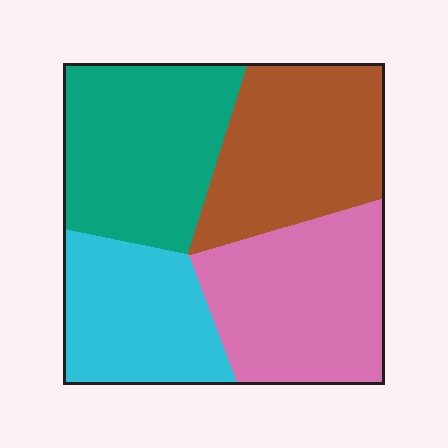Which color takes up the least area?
Cyan, at roughly 20%.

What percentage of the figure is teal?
Teal covers about 25% of the figure.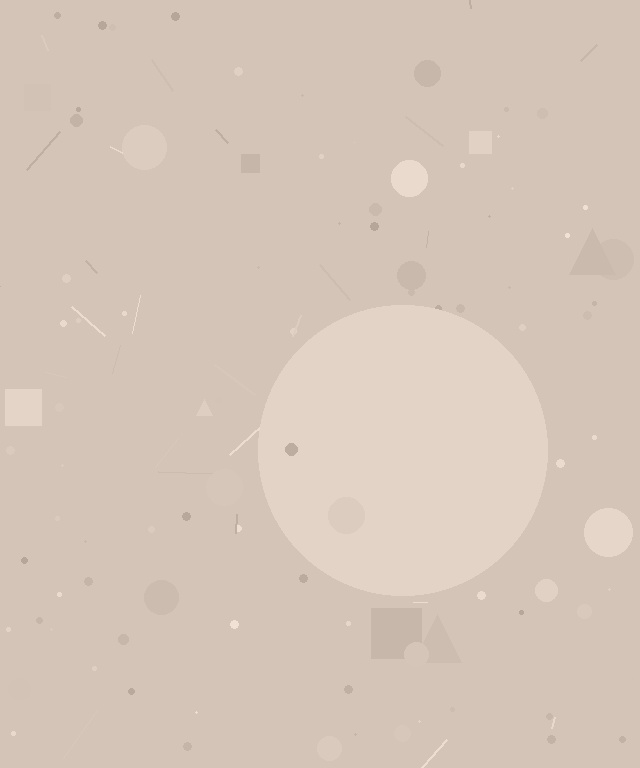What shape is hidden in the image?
A circle is hidden in the image.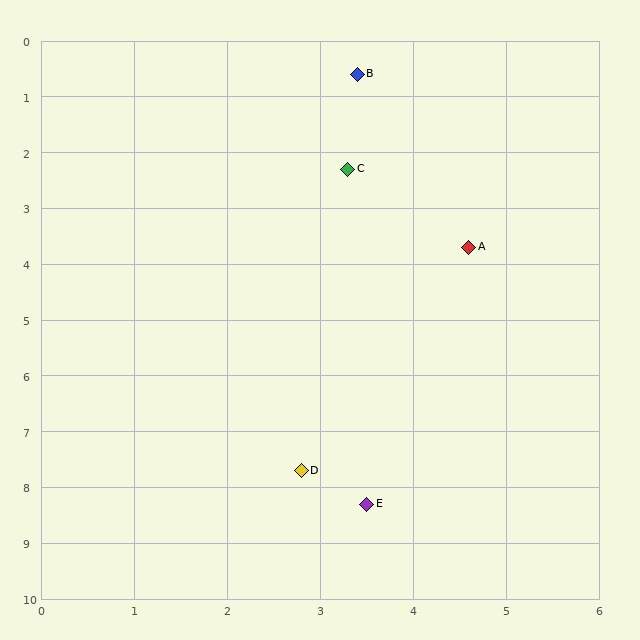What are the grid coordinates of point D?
Point D is at approximately (2.8, 7.7).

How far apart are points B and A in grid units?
Points B and A are about 3.3 grid units apart.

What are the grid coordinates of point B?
Point B is at approximately (3.4, 0.6).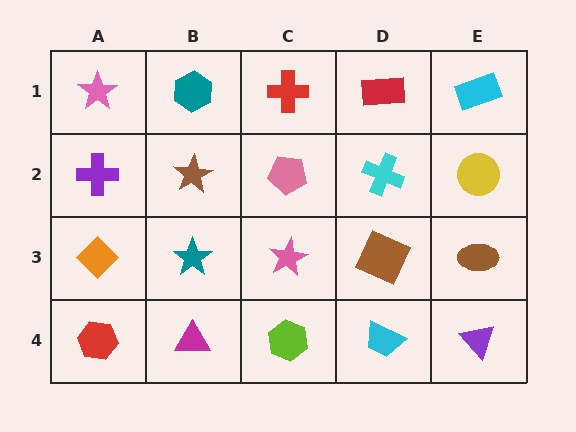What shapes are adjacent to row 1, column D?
A cyan cross (row 2, column D), a red cross (row 1, column C), a cyan rectangle (row 1, column E).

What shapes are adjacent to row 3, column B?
A brown star (row 2, column B), a magenta triangle (row 4, column B), an orange diamond (row 3, column A), a pink star (row 3, column C).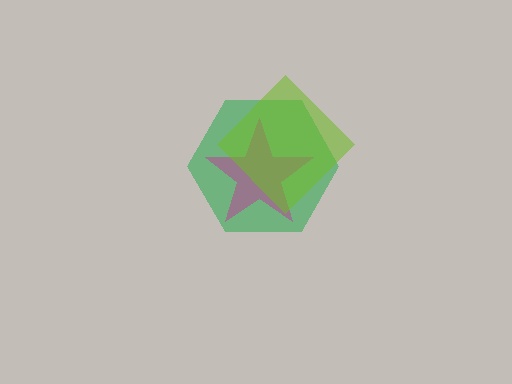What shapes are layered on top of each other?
The layered shapes are: a green hexagon, a magenta star, a lime diamond.